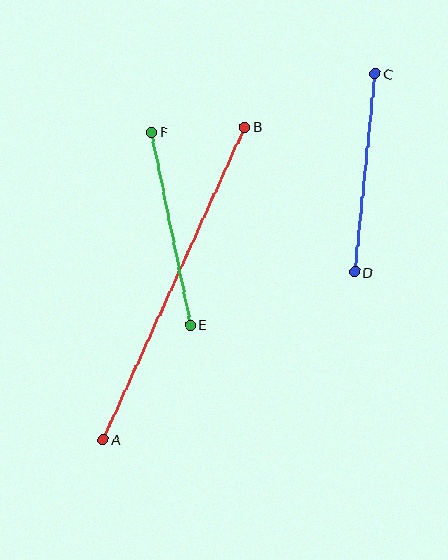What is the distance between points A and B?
The distance is approximately 343 pixels.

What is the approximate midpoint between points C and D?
The midpoint is at approximately (365, 173) pixels.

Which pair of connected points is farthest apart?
Points A and B are farthest apart.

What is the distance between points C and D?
The distance is approximately 199 pixels.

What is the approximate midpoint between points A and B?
The midpoint is at approximately (174, 283) pixels.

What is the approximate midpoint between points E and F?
The midpoint is at approximately (171, 229) pixels.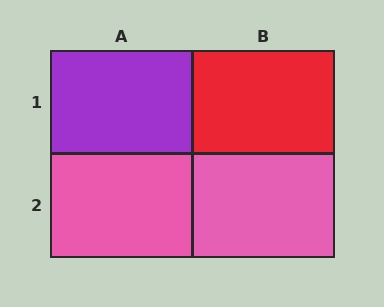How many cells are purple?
1 cell is purple.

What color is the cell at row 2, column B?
Pink.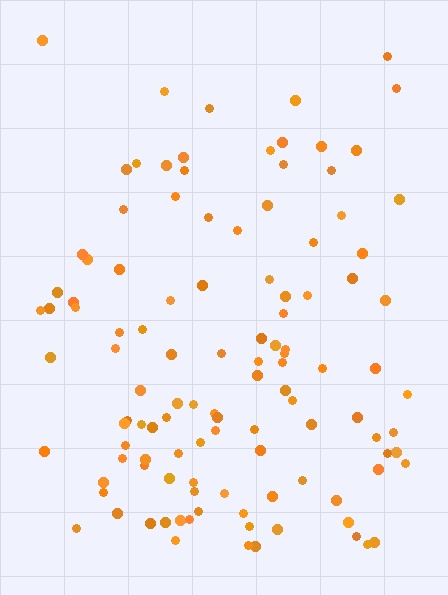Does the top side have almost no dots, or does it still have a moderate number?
Still a moderate number, just noticeably fewer than the bottom.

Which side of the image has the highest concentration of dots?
The bottom.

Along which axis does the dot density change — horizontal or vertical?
Vertical.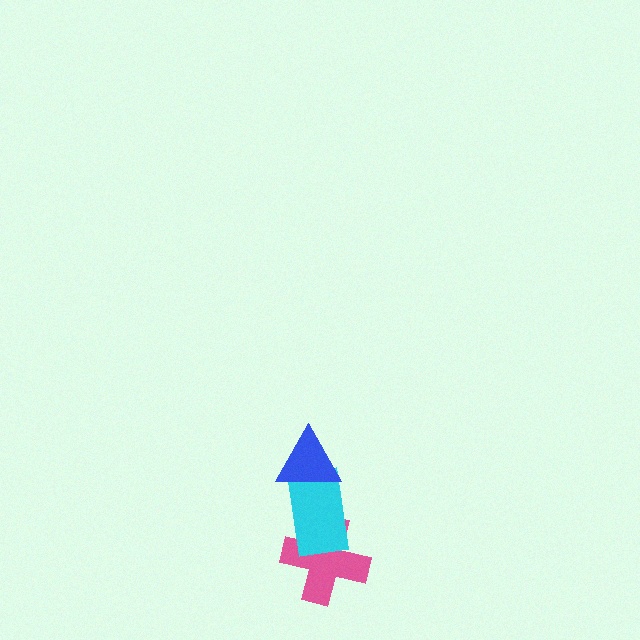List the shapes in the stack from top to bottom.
From top to bottom: the blue triangle, the cyan rectangle, the pink cross.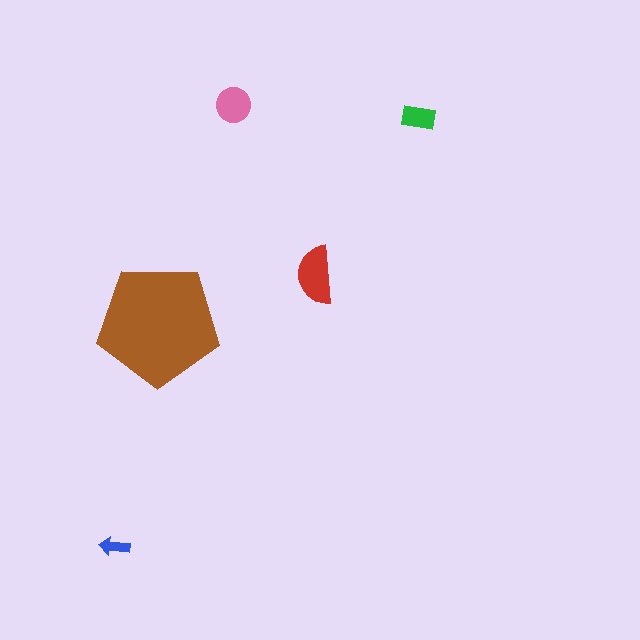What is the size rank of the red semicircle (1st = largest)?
2nd.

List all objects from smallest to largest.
The blue arrow, the green rectangle, the pink circle, the red semicircle, the brown pentagon.